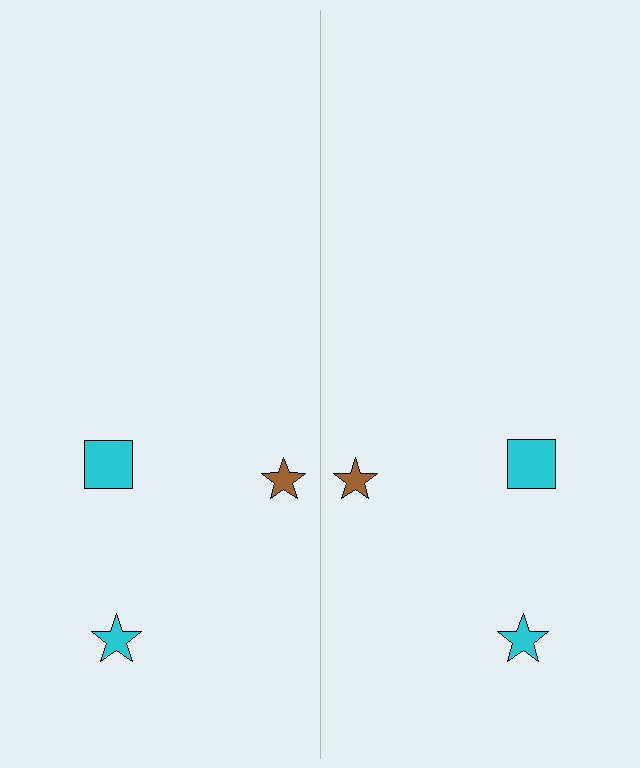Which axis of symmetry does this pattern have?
The pattern has a vertical axis of symmetry running through the center of the image.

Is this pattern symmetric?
Yes, this pattern has bilateral (reflection) symmetry.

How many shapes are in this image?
There are 6 shapes in this image.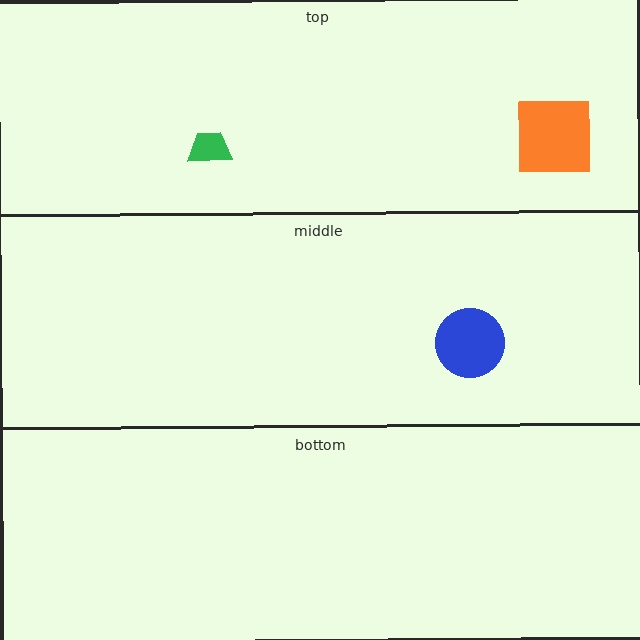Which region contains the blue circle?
The middle region.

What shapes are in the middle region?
The blue circle.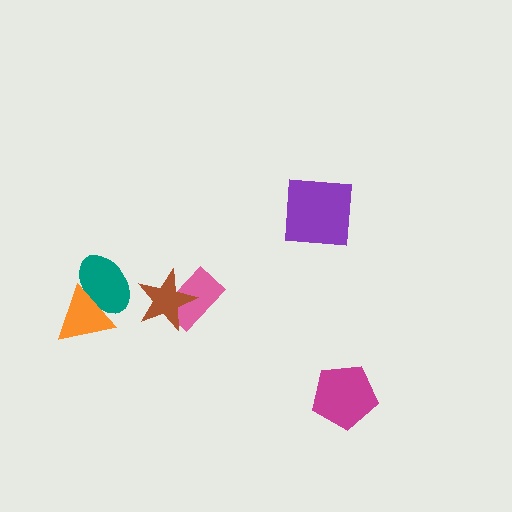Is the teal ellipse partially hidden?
Yes, it is partially covered by another shape.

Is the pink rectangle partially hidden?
Yes, it is partially covered by another shape.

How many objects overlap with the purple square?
0 objects overlap with the purple square.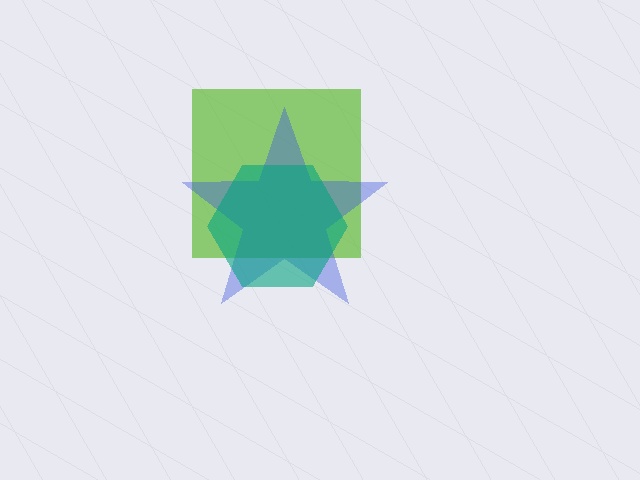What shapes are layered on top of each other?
The layered shapes are: a lime square, a blue star, a teal hexagon.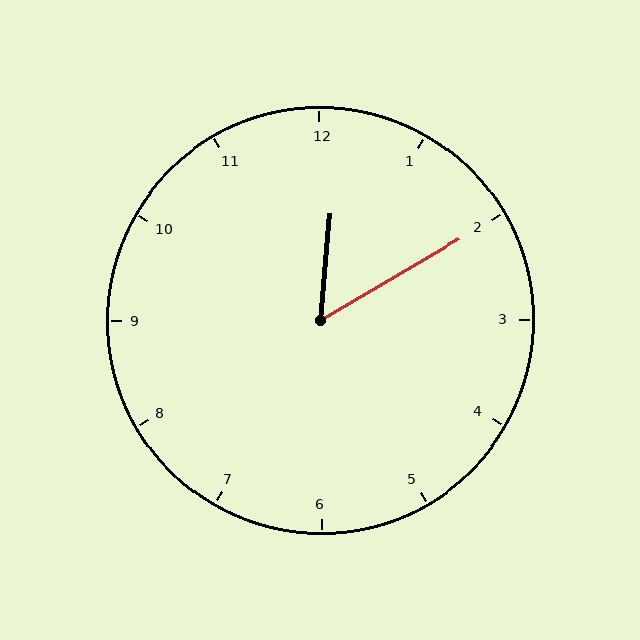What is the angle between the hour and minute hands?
Approximately 55 degrees.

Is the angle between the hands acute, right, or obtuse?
It is acute.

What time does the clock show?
12:10.